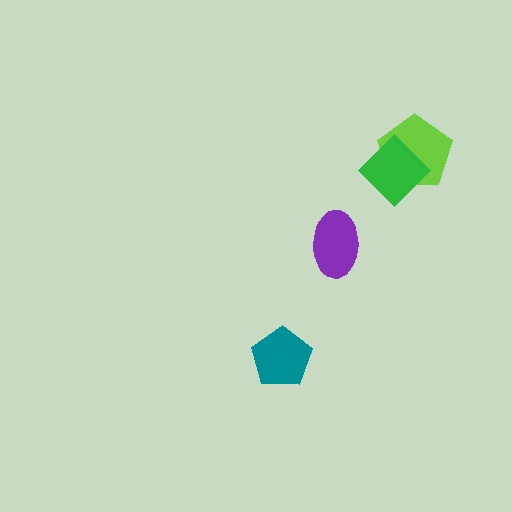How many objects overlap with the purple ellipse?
0 objects overlap with the purple ellipse.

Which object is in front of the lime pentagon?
The green diamond is in front of the lime pentagon.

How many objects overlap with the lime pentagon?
1 object overlaps with the lime pentagon.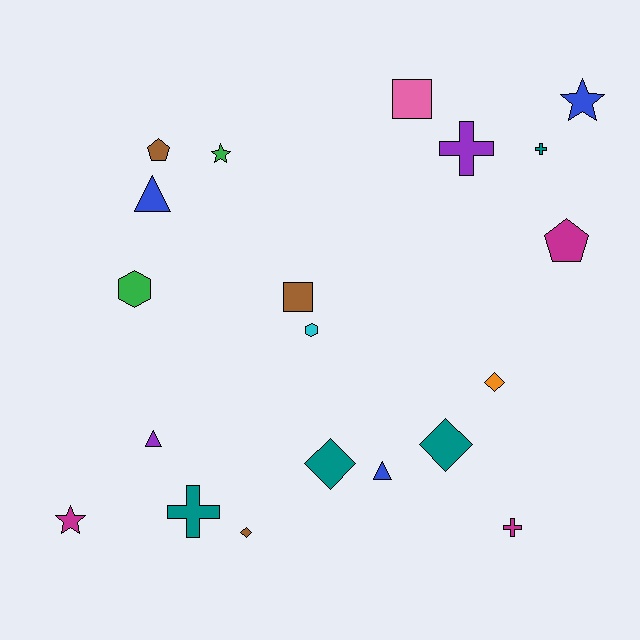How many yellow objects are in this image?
There are no yellow objects.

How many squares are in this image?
There are 2 squares.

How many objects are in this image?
There are 20 objects.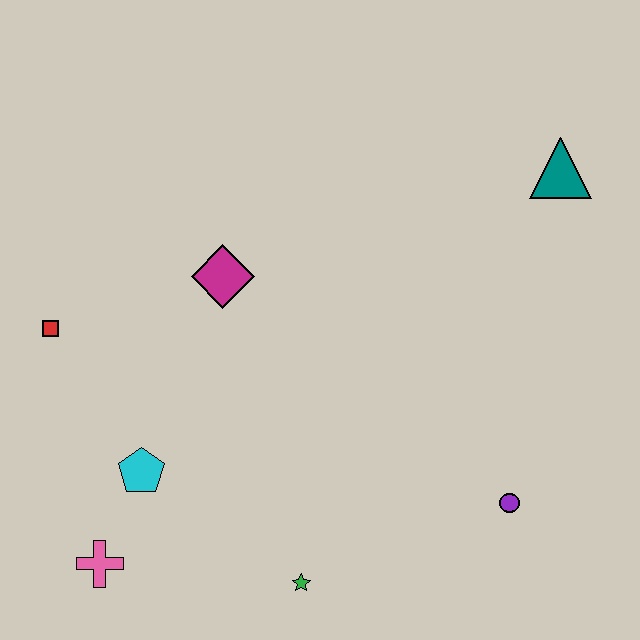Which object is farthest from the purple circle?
The red square is farthest from the purple circle.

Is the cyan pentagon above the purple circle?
Yes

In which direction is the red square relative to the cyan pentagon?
The red square is above the cyan pentagon.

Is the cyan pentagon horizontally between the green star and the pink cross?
Yes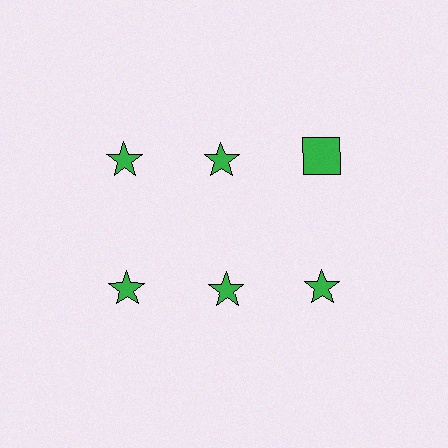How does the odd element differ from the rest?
It has a different shape: square instead of star.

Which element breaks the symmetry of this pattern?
The green square in the top row, center column breaks the symmetry. All other shapes are green stars.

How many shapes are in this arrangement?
There are 6 shapes arranged in a grid pattern.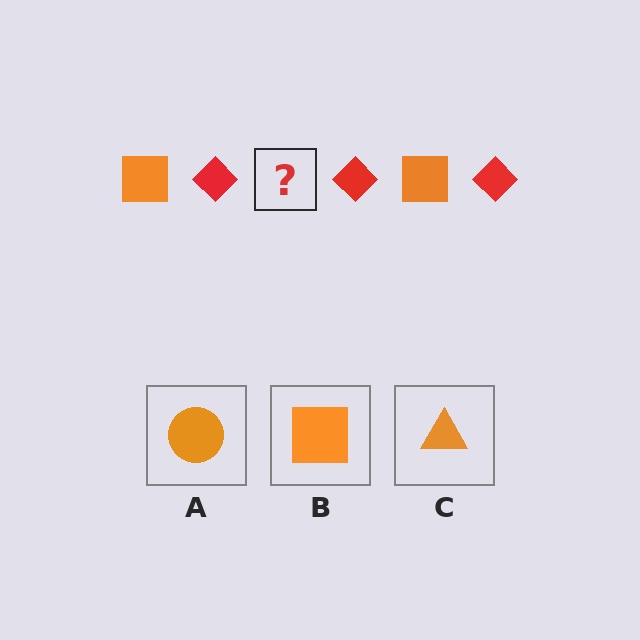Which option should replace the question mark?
Option B.